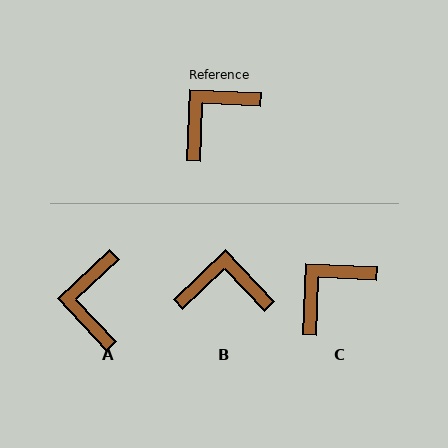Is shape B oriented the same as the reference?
No, it is off by about 44 degrees.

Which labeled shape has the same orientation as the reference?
C.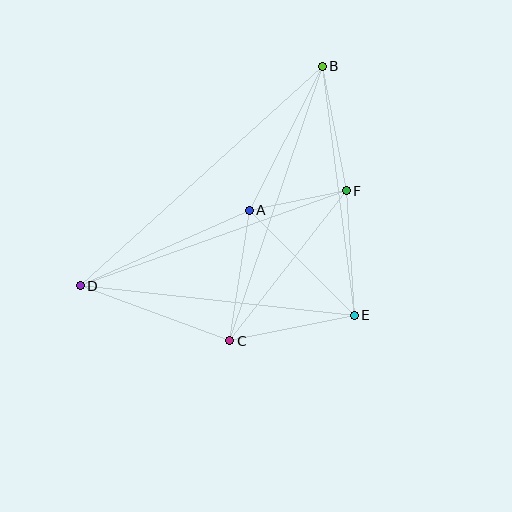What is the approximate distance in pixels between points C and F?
The distance between C and F is approximately 190 pixels.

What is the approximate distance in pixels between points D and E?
The distance between D and E is approximately 276 pixels.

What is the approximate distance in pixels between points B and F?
The distance between B and F is approximately 127 pixels.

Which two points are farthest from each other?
Points B and D are farthest from each other.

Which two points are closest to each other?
Points A and F are closest to each other.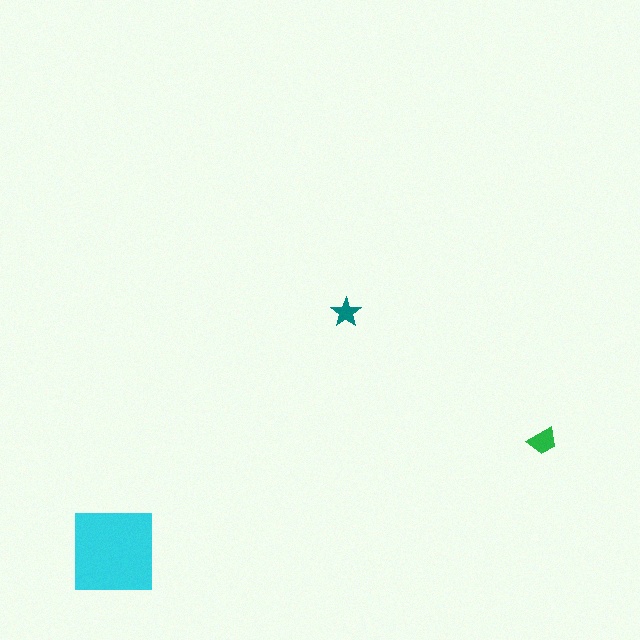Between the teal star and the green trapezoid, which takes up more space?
The green trapezoid.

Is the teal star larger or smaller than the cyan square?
Smaller.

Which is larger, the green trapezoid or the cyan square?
The cyan square.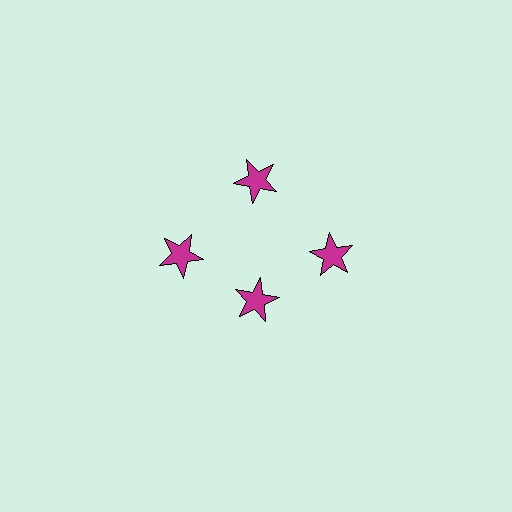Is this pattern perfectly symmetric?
No. The 4 magenta stars are arranged in a ring, but one element near the 6 o'clock position is pulled inward toward the center, breaking the 4-fold rotational symmetry.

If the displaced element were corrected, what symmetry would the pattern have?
It would have 4-fold rotational symmetry — the pattern would map onto itself every 90 degrees.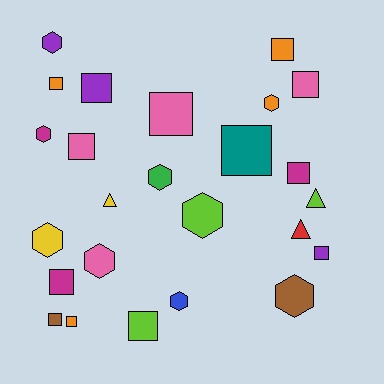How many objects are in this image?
There are 25 objects.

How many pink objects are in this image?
There are 4 pink objects.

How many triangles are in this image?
There are 3 triangles.